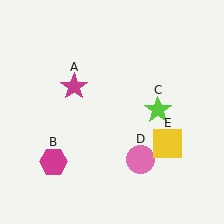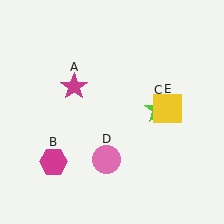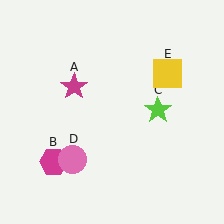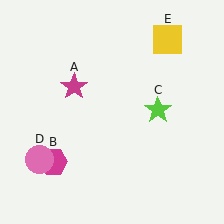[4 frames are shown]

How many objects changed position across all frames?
2 objects changed position: pink circle (object D), yellow square (object E).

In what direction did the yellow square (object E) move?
The yellow square (object E) moved up.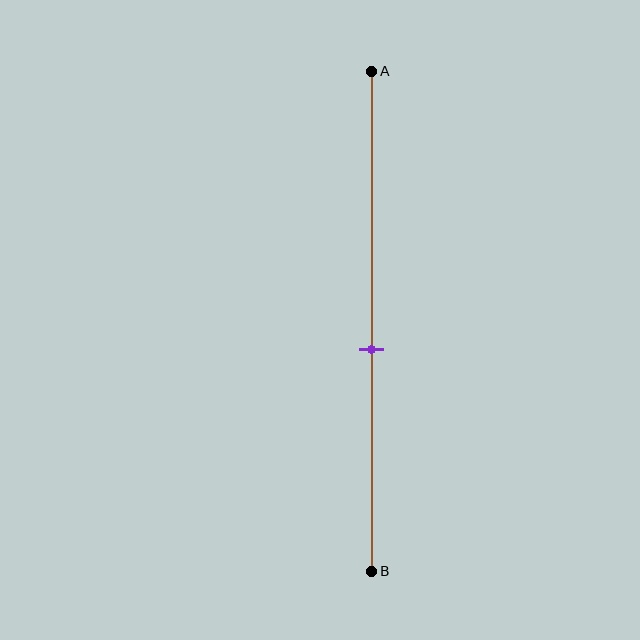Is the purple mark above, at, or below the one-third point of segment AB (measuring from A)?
The purple mark is below the one-third point of segment AB.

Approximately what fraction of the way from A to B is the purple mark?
The purple mark is approximately 55% of the way from A to B.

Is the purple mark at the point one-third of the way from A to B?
No, the mark is at about 55% from A, not at the 33% one-third point.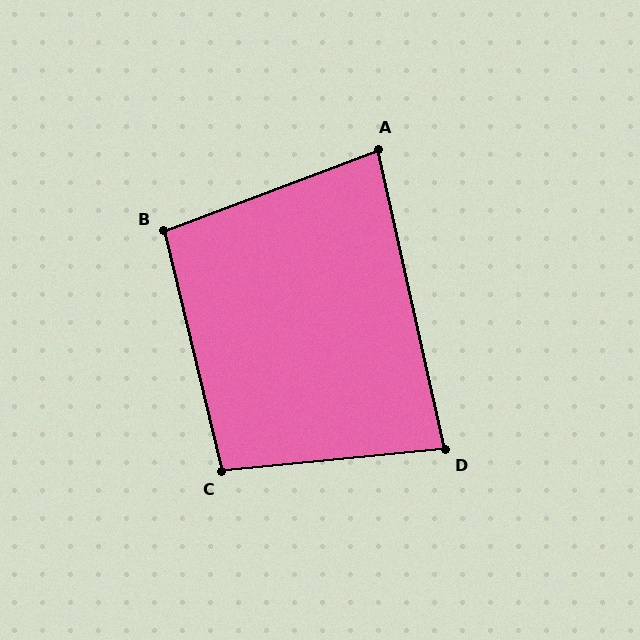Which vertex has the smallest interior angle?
A, at approximately 82 degrees.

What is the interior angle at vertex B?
Approximately 97 degrees (obtuse).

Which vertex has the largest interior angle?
C, at approximately 98 degrees.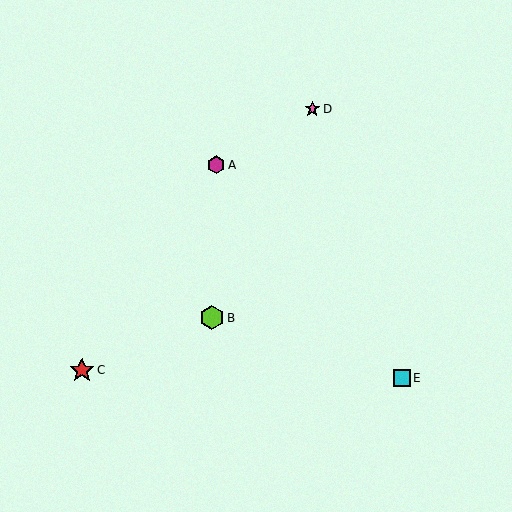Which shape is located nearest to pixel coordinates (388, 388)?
The cyan square (labeled E) at (403, 378) is nearest to that location.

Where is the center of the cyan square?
The center of the cyan square is at (403, 378).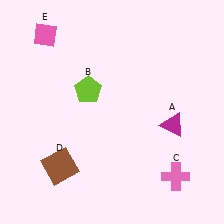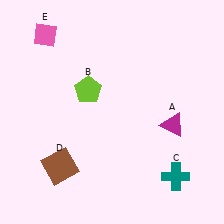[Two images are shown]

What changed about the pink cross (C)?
In Image 1, C is pink. In Image 2, it changed to teal.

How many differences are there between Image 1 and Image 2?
There is 1 difference between the two images.